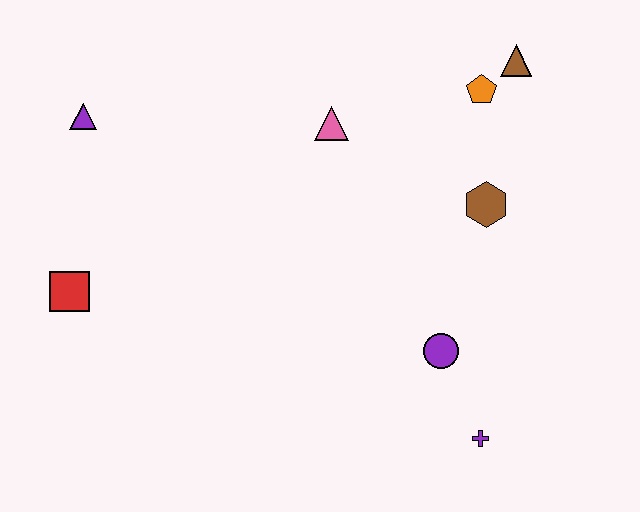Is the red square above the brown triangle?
No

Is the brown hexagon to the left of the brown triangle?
Yes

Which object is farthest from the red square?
The brown triangle is farthest from the red square.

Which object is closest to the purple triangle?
The red square is closest to the purple triangle.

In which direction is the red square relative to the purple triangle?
The red square is below the purple triangle.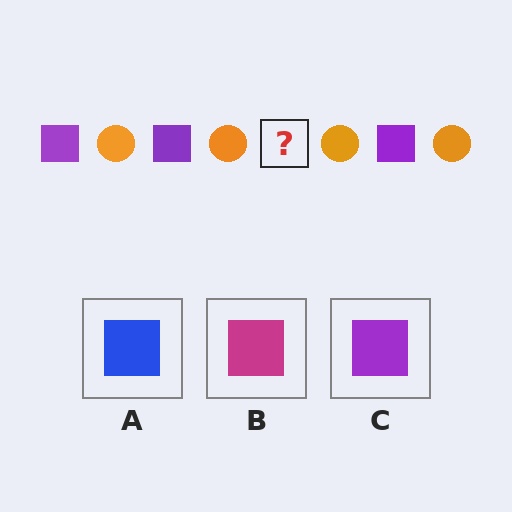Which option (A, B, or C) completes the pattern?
C.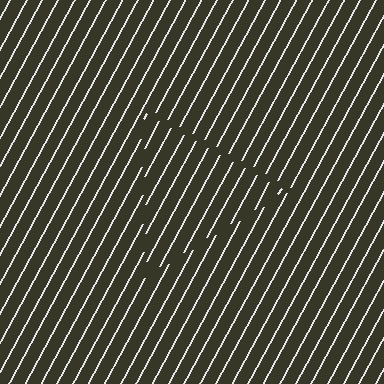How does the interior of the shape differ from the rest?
The interior of the shape contains the same grating, shifted by half a period — the contour is defined by the phase discontinuity where line-ends from the inner and outer gratings abut.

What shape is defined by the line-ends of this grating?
An illusory triangle. The interior of the shape contains the same grating, shifted by half a period — the contour is defined by the phase discontinuity where line-ends from the inner and outer gratings abut.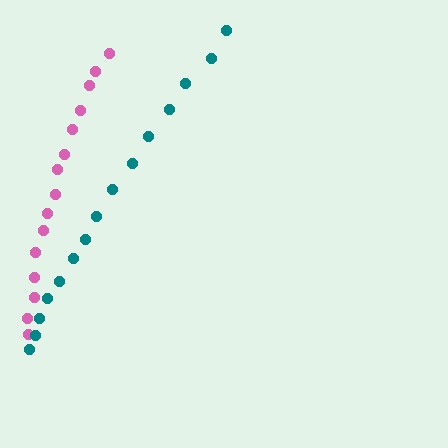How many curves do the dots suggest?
There are 2 distinct paths.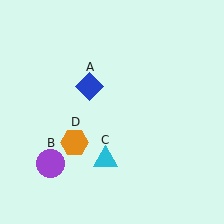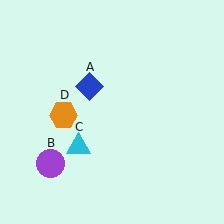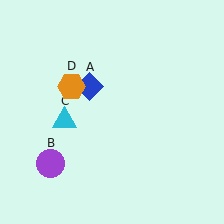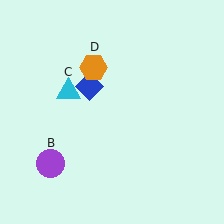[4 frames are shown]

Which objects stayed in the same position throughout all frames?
Blue diamond (object A) and purple circle (object B) remained stationary.